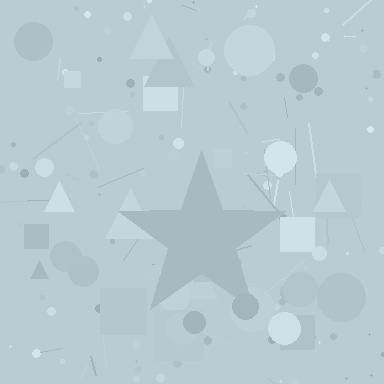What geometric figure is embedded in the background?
A star is embedded in the background.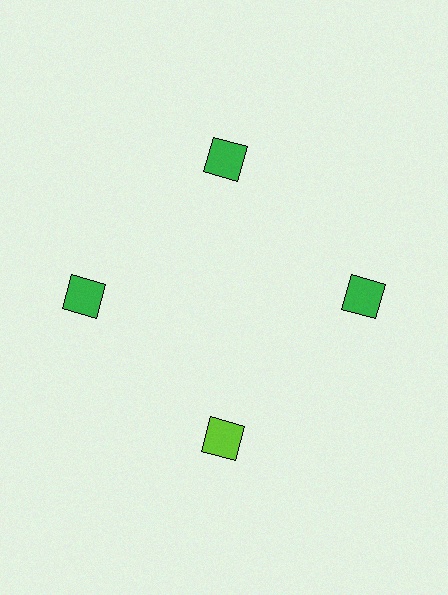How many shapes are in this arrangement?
There are 4 shapes arranged in a ring pattern.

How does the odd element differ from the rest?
It has a different color: lime instead of green.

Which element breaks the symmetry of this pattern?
The lime square at roughly the 6 o'clock position breaks the symmetry. All other shapes are green squares.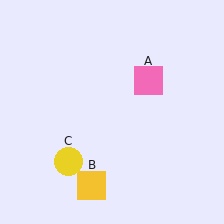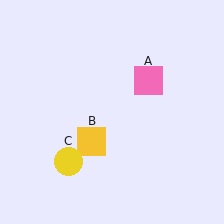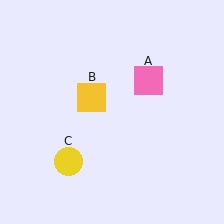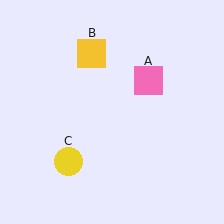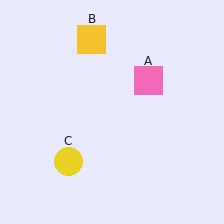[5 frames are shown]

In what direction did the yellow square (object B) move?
The yellow square (object B) moved up.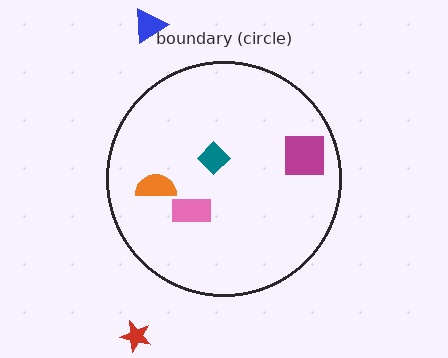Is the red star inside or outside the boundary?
Outside.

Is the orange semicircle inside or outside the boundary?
Inside.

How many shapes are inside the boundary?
4 inside, 2 outside.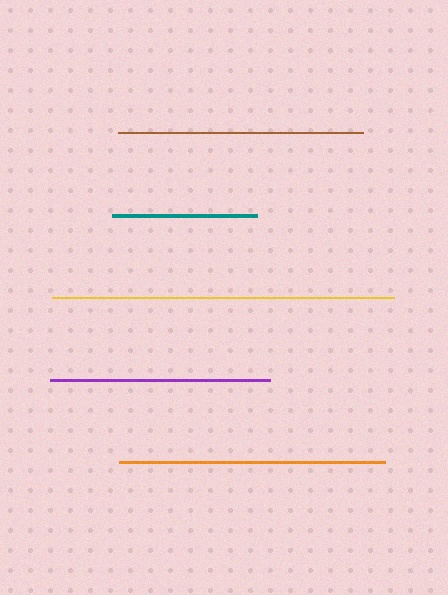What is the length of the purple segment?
The purple segment is approximately 220 pixels long.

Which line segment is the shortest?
The teal line is the shortest at approximately 145 pixels.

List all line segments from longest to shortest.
From longest to shortest: yellow, orange, brown, purple, teal.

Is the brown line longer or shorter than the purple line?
The brown line is longer than the purple line.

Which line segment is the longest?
The yellow line is the longest at approximately 342 pixels.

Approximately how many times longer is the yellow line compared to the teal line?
The yellow line is approximately 2.4 times the length of the teal line.